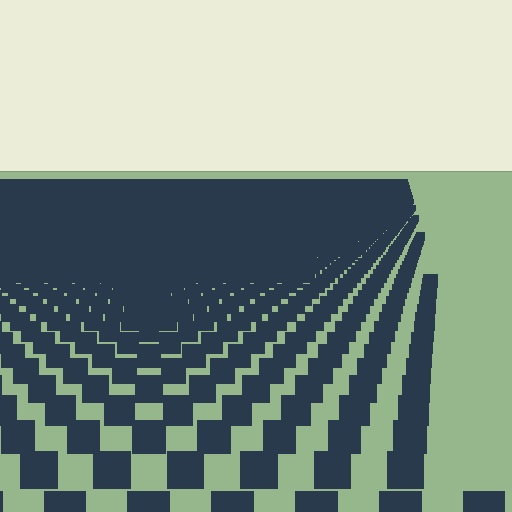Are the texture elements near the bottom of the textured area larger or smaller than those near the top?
Larger. Near the bottom, elements are closer to the viewer and appear at a bigger on-screen size.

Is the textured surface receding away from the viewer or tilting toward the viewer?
The surface is receding away from the viewer. Texture elements get smaller and denser toward the top.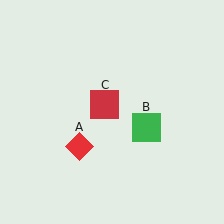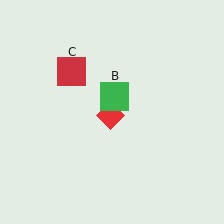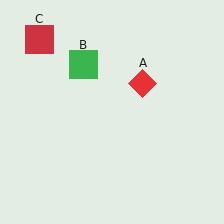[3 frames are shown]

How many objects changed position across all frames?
3 objects changed position: red diamond (object A), green square (object B), red square (object C).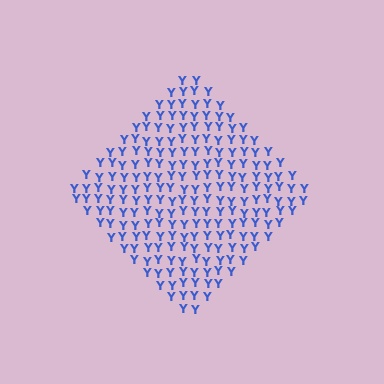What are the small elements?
The small elements are letter Y's.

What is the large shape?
The large shape is a diamond.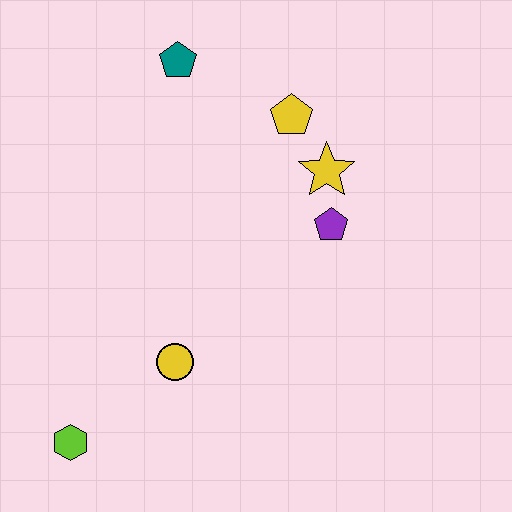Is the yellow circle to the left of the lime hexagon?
No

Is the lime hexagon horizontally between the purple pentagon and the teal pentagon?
No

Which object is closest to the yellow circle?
The lime hexagon is closest to the yellow circle.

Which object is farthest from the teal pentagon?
The lime hexagon is farthest from the teal pentagon.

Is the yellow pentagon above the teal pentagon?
No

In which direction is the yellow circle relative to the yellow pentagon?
The yellow circle is below the yellow pentagon.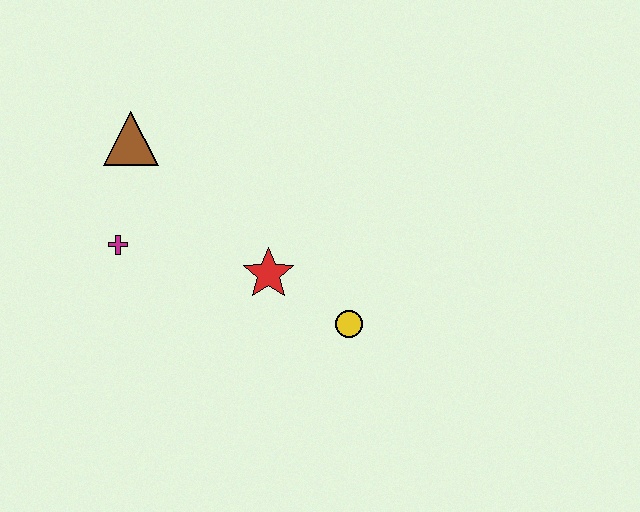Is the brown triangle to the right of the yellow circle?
No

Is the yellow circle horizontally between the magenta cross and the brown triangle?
No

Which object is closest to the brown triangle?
The magenta cross is closest to the brown triangle.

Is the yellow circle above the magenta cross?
No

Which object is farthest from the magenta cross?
The yellow circle is farthest from the magenta cross.